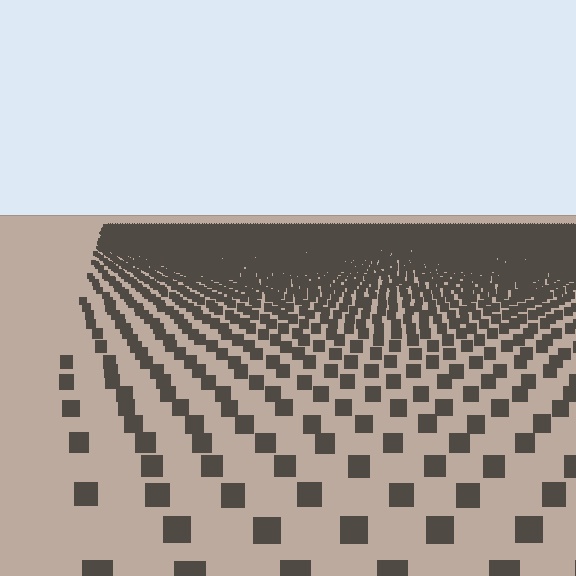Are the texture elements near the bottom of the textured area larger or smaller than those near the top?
Larger. Near the bottom, elements are closer to the viewer and appear at a bigger on-screen size.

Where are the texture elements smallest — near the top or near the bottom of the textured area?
Near the top.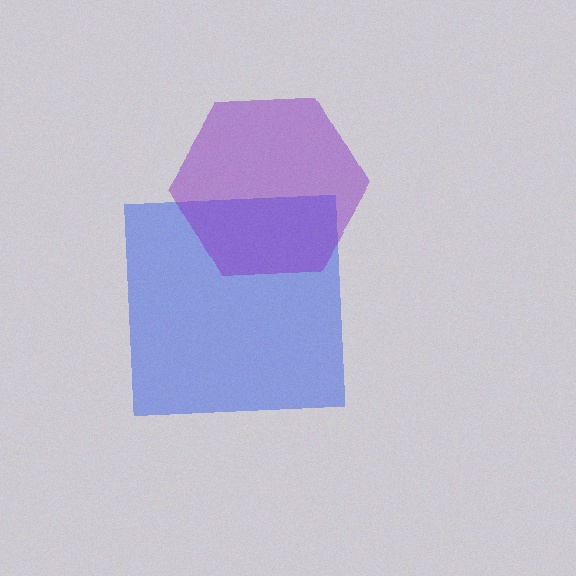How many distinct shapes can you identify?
There are 2 distinct shapes: a blue square, a purple hexagon.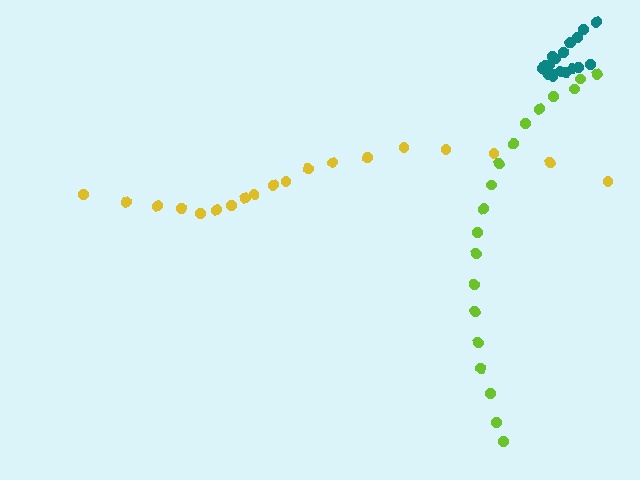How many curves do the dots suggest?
There are 3 distinct paths.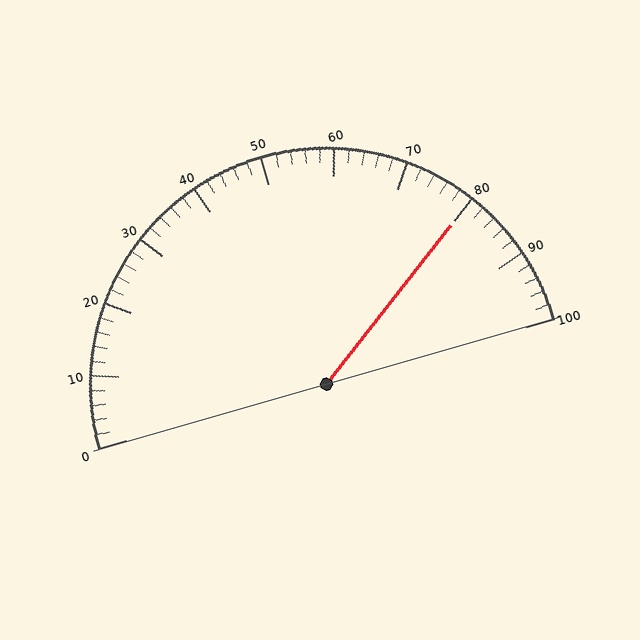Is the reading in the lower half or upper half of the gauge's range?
The reading is in the upper half of the range (0 to 100).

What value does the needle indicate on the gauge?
The needle indicates approximately 80.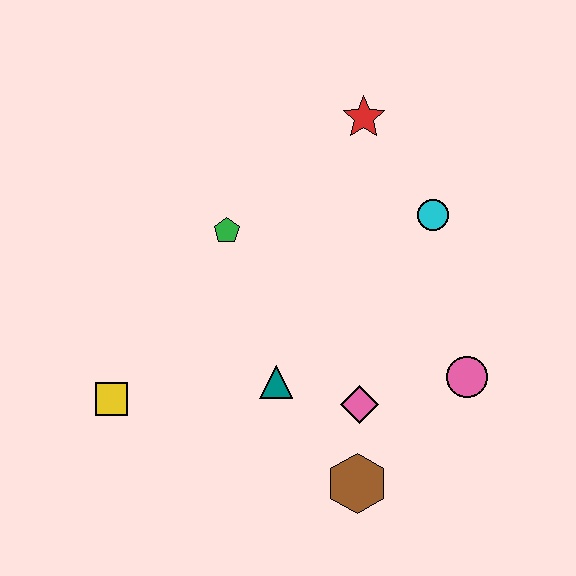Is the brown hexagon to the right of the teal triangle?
Yes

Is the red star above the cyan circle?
Yes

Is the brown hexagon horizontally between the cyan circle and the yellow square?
Yes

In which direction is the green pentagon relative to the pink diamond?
The green pentagon is above the pink diamond.